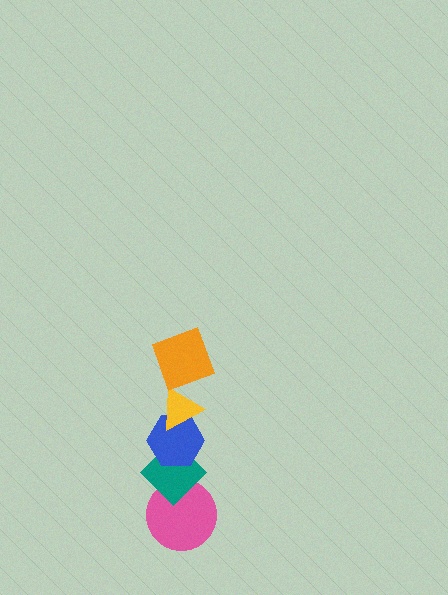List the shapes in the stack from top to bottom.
From top to bottom: the orange square, the yellow triangle, the blue hexagon, the teal diamond, the pink circle.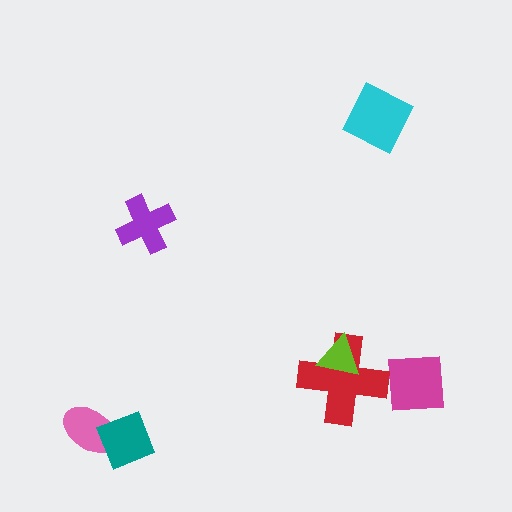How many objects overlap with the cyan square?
0 objects overlap with the cyan square.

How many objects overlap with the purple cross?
0 objects overlap with the purple cross.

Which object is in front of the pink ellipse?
The teal diamond is in front of the pink ellipse.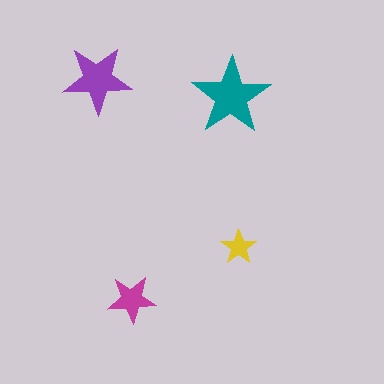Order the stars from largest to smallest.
the teal one, the purple one, the magenta one, the yellow one.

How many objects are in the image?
There are 4 objects in the image.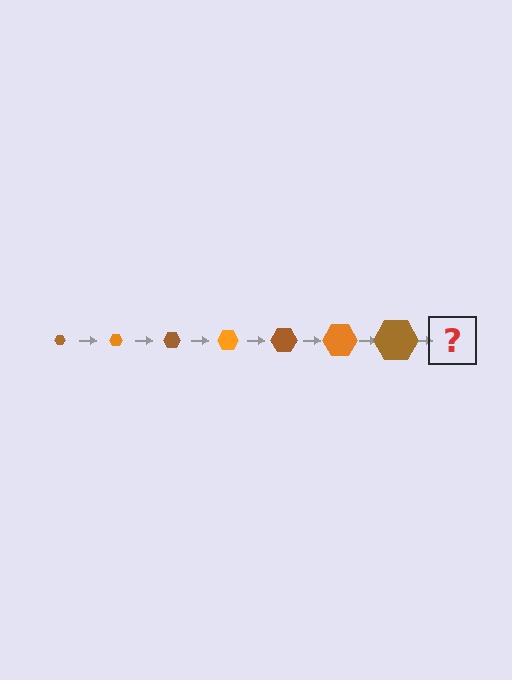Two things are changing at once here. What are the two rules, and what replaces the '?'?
The two rules are that the hexagon grows larger each step and the color cycles through brown and orange. The '?' should be an orange hexagon, larger than the previous one.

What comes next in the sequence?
The next element should be an orange hexagon, larger than the previous one.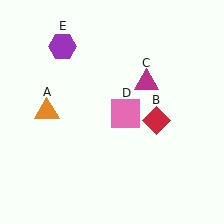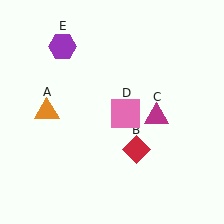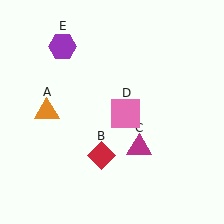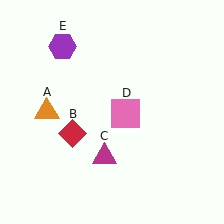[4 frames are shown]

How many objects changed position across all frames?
2 objects changed position: red diamond (object B), magenta triangle (object C).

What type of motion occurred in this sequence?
The red diamond (object B), magenta triangle (object C) rotated clockwise around the center of the scene.